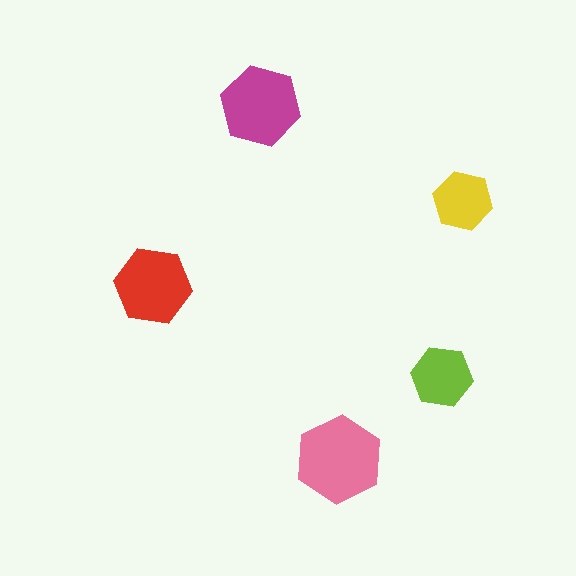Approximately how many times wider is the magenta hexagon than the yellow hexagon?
About 1.5 times wider.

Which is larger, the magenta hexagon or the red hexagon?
The magenta one.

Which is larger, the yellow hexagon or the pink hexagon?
The pink one.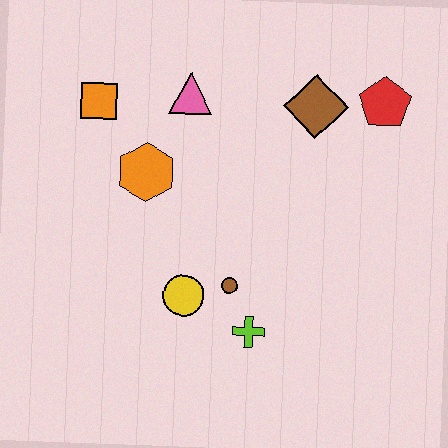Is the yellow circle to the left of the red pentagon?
Yes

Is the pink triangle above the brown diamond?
Yes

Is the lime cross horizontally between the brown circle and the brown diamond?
Yes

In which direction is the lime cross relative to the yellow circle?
The lime cross is to the right of the yellow circle.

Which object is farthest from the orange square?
The red pentagon is farthest from the orange square.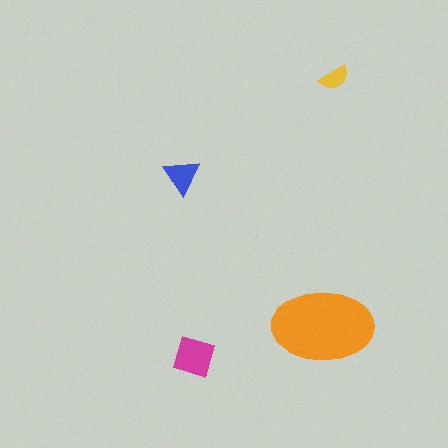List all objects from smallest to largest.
The yellow semicircle, the blue triangle, the magenta square, the orange ellipse.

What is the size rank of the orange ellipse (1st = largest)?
1st.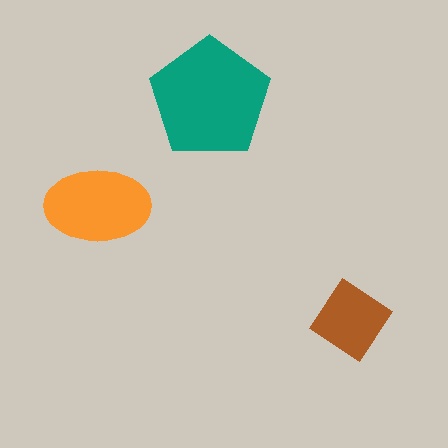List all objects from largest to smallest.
The teal pentagon, the orange ellipse, the brown diamond.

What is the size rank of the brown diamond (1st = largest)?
3rd.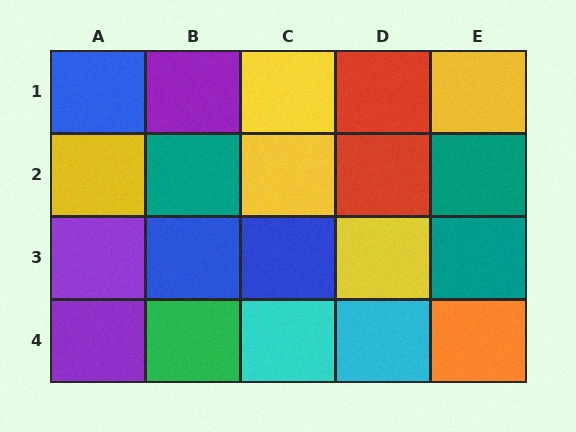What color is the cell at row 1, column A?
Blue.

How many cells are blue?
3 cells are blue.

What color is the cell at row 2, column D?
Red.